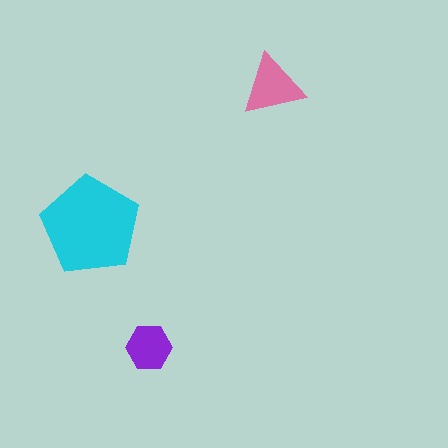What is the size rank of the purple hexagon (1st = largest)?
3rd.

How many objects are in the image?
There are 3 objects in the image.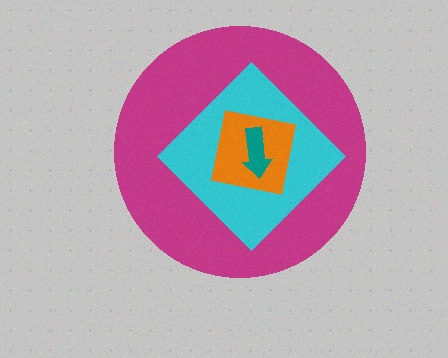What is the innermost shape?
The teal arrow.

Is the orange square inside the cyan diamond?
Yes.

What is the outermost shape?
The magenta circle.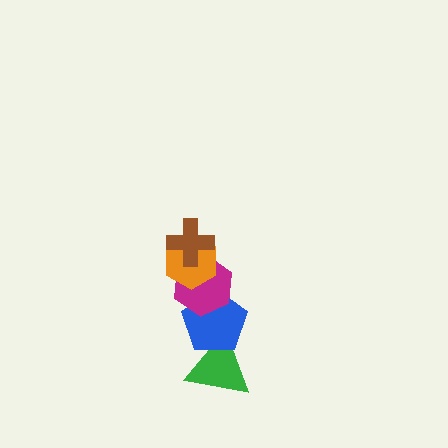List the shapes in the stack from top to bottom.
From top to bottom: the brown cross, the orange hexagon, the magenta hexagon, the blue pentagon, the green triangle.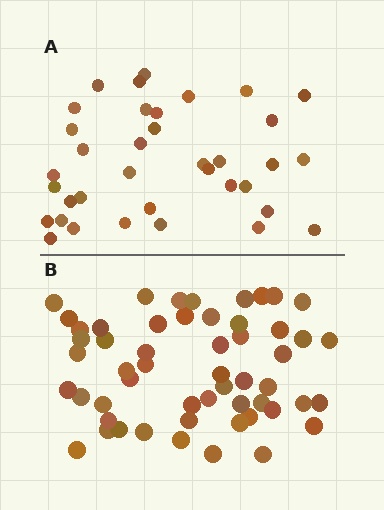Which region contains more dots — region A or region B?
Region B (the bottom region) has more dots.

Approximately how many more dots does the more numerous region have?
Region B has approximately 20 more dots than region A.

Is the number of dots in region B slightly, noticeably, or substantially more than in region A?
Region B has substantially more. The ratio is roughly 1.5 to 1.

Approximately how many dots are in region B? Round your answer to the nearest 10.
About 50 dots. (The exact count is 54, which rounds to 50.)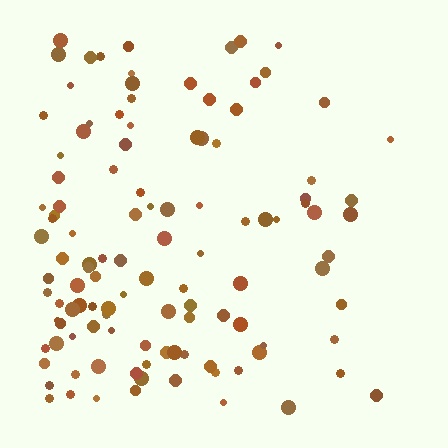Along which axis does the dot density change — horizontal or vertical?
Horizontal.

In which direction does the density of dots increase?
From right to left, with the left side densest.